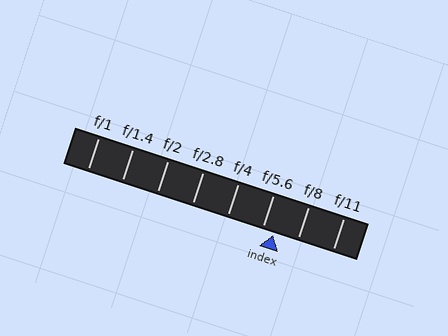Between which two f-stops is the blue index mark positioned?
The index mark is between f/5.6 and f/8.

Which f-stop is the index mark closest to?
The index mark is closest to f/5.6.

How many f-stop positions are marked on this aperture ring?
There are 8 f-stop positions marked.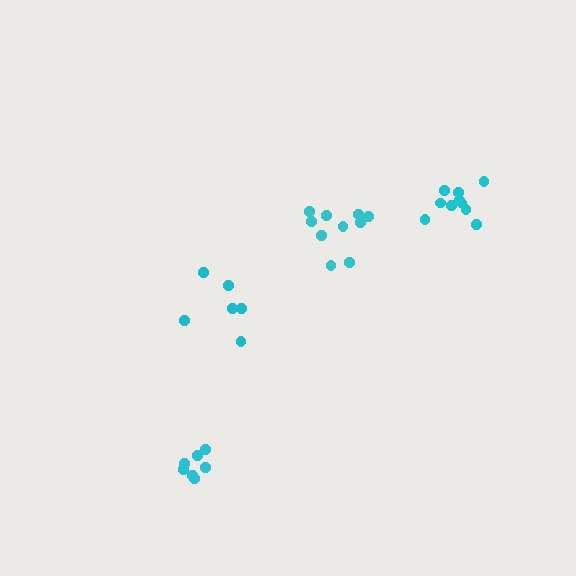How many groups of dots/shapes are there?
There are 4 groups.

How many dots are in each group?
Group 1: 7 dots, Group 2: 10 dots, Group 3: 6 dots, Group 4: 10 dots (33 total).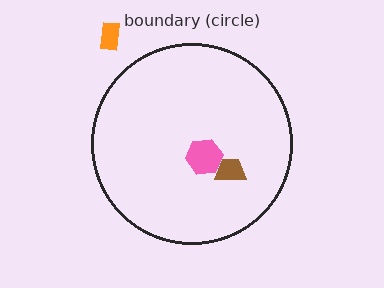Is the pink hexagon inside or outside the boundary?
Inside.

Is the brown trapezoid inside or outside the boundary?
Inside.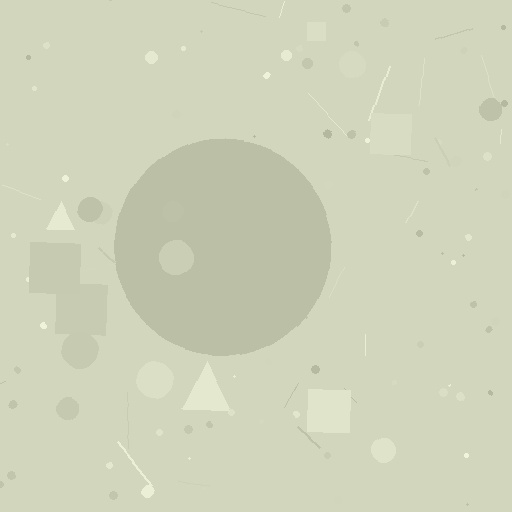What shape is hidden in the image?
A circle is hidden in the image.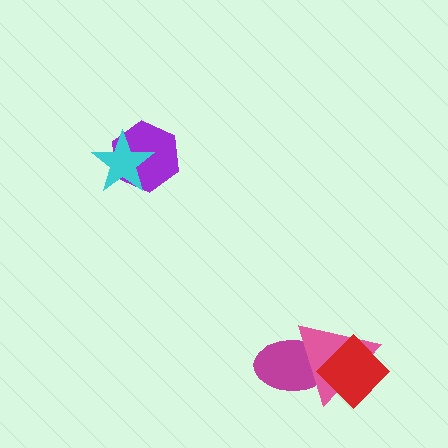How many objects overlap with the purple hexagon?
1 object overlaps with the purple hexagon.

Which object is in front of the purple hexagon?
The cyan star is in front of the purple hexagon.